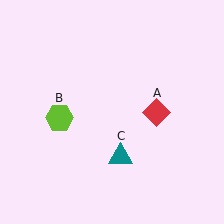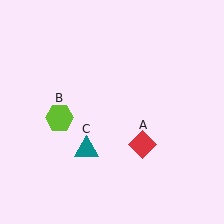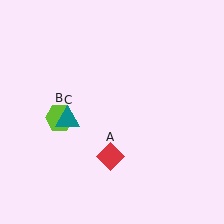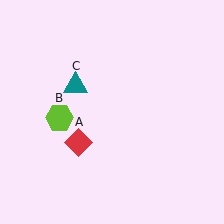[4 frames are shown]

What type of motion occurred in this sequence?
The red diamond (object A), teal triangle (object C) rotated clockwise around the center of the scene.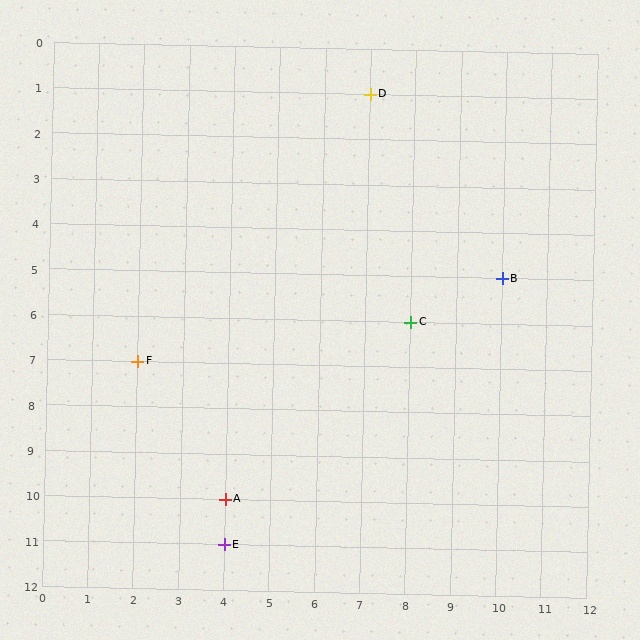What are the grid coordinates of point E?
Point E is at grid coordinates (4, 11).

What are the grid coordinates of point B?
Point B is at grid coordinates (10, 5).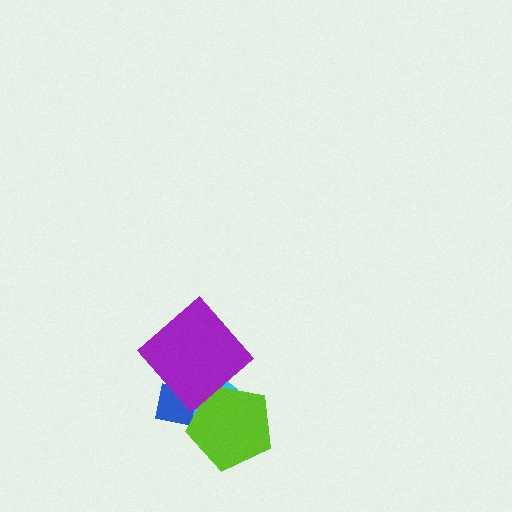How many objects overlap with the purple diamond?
2 objects overlap with the purple diamond.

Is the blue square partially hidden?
Yes, it is partially covered by another shape.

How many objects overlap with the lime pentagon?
2 objects overlap with the lime pentagon.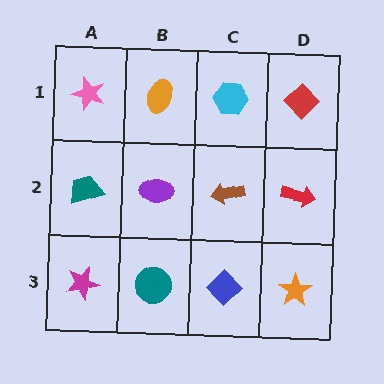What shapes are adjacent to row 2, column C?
A cyan hexagon (row 1, column C), a blue diamond (row 3, column C), a purple ellipse (row 2, column B), a red arrow (row 2, column D).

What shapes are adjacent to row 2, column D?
A red diamond (row 1, column D), an orange star (row 3, column D), a brown arrow (row 2, column C).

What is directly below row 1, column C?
A brown arrow.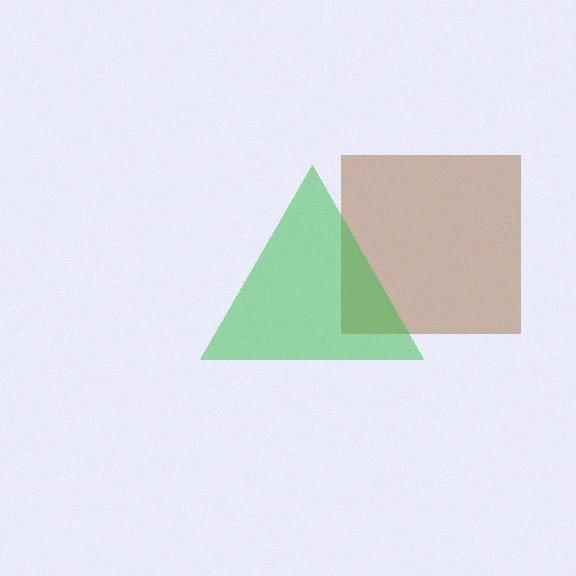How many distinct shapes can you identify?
There are 2 distinct shapes: a brown square, a green triangle.